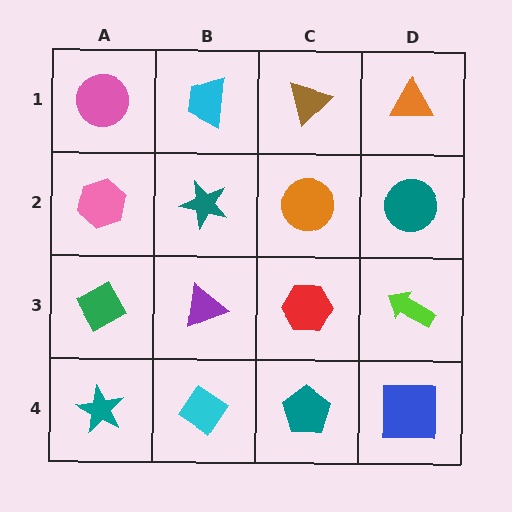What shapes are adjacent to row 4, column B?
A purple triangle (row 3, column B), a teal star (row 4, column A), a teal pentagon (row 4, column C).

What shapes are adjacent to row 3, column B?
A teal star (row 2, column B), a cyan diamond (row 4, column B), a green diamond (row 3, column A), a red hexagon (row 3, column C).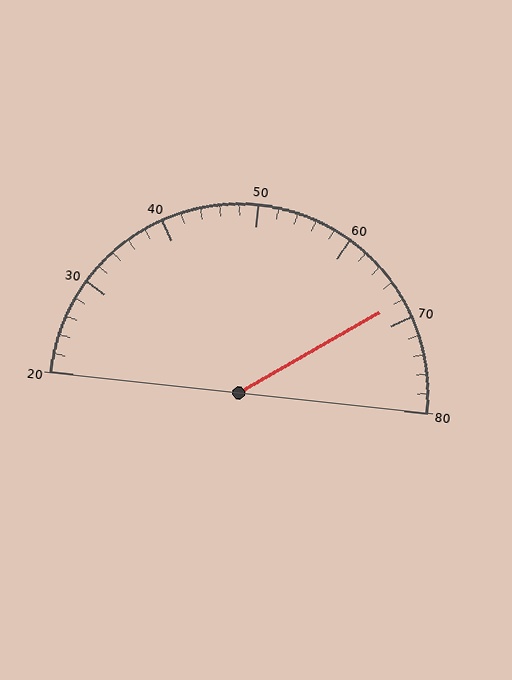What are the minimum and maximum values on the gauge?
The gauge ranges from 20 to 80.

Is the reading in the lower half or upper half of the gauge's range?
The reading is in the upper half of the range (20 to 80).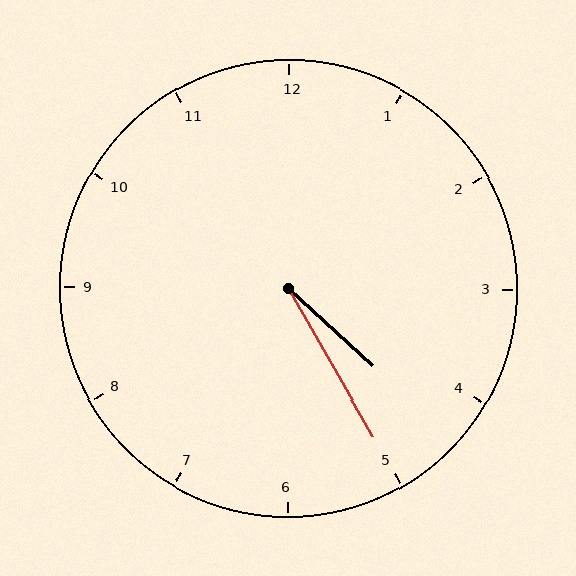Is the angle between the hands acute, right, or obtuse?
It is acute.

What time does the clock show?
4:25.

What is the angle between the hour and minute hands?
Approximately 18 degrees.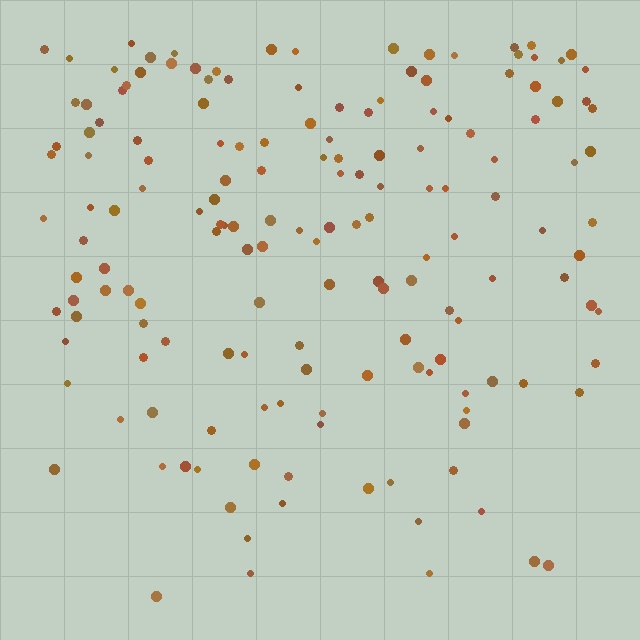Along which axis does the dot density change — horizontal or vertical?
Vertical.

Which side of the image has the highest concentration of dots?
The top.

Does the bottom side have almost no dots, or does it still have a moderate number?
Still a moderate number, just noticeably fewer than the top.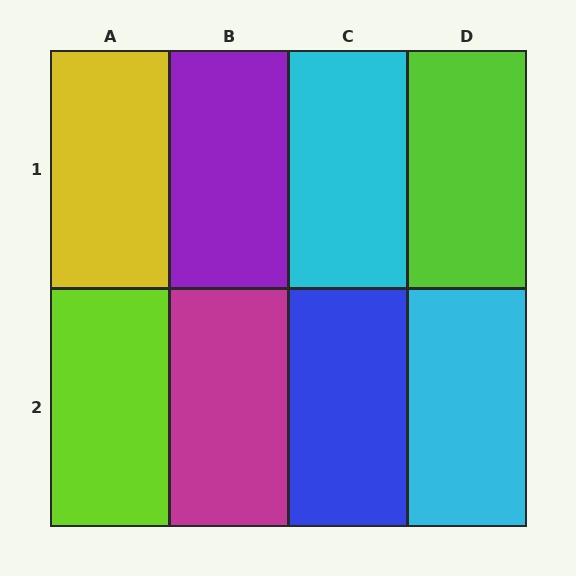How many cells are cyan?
2 cells are cyan.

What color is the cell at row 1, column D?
Lime.